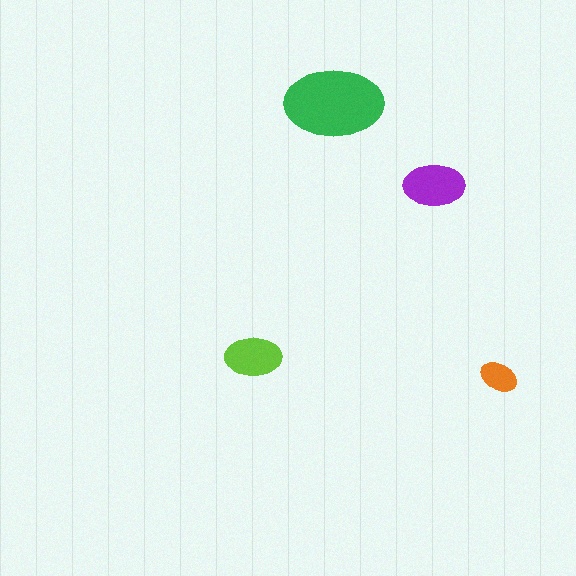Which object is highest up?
The green ellipse is topmost.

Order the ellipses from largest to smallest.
the green one, the purple one, the lime one, the orange one.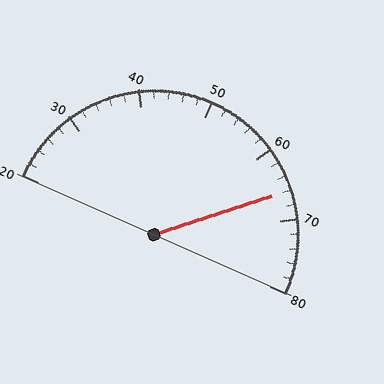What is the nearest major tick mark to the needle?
The nearest major tick mark is 70.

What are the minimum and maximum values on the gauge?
The gauge ranges from 20 to 80.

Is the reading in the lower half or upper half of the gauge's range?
The reading is in the upper half of the range (20 to 80).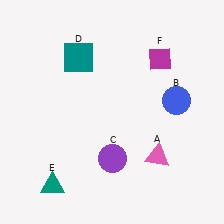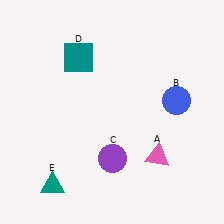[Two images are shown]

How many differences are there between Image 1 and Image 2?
There is 1 difference between the two images.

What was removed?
The magenta diamond (F) was removed in Image 2.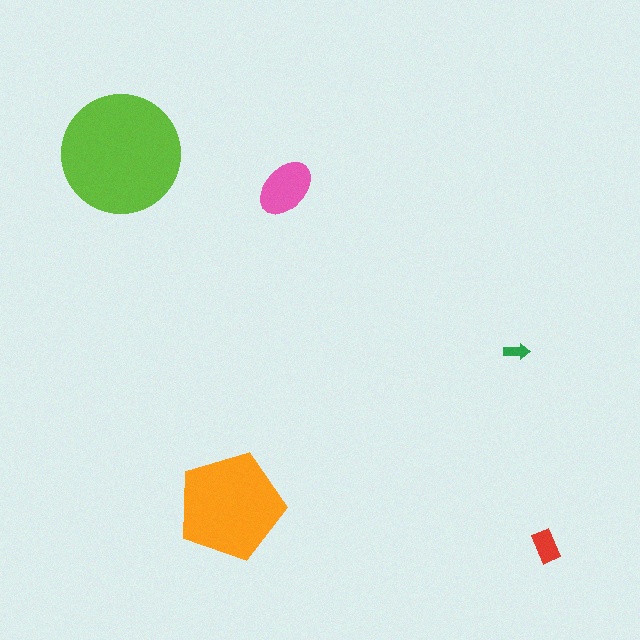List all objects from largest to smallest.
The lime circle, the orange pentagon, the pink ellipse, the red rectangle, the green arrow.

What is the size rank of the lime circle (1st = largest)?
1st.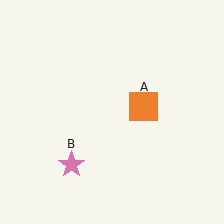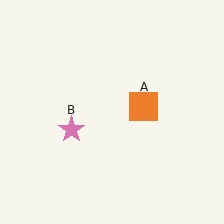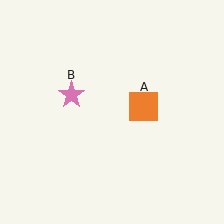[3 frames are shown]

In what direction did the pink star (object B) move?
The pink star (object B) moved up.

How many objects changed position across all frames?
1 object changed position: pink star (object B).